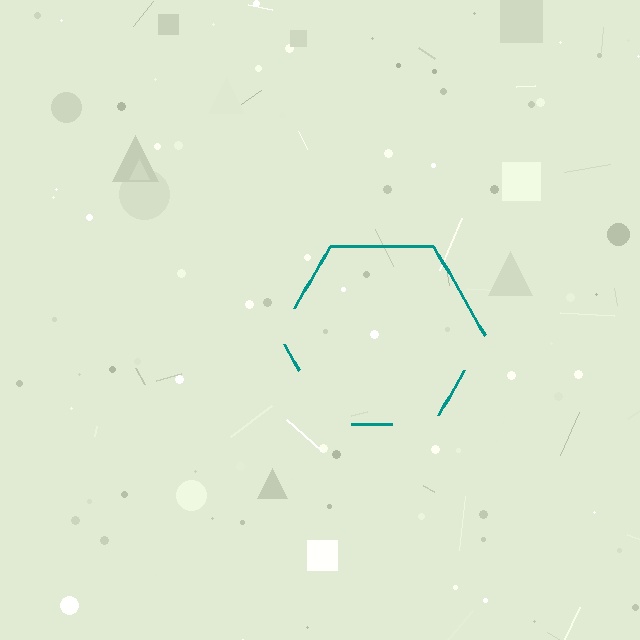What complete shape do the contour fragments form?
The contour fragments form a hexagon.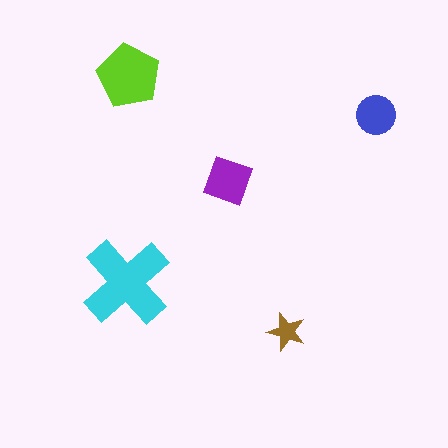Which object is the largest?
The cyan cross.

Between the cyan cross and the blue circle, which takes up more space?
The cyan cross.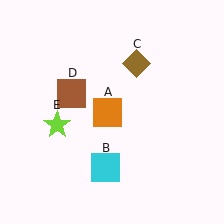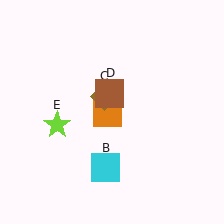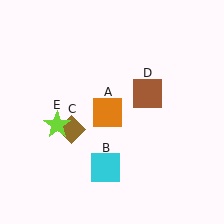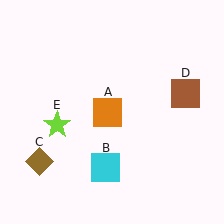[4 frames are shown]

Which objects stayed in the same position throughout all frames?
Orange square (object A) and cyan square (object B) and lime star (object E) remained stationary.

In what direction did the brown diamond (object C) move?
The brown diamond (object C) moved down and to the left.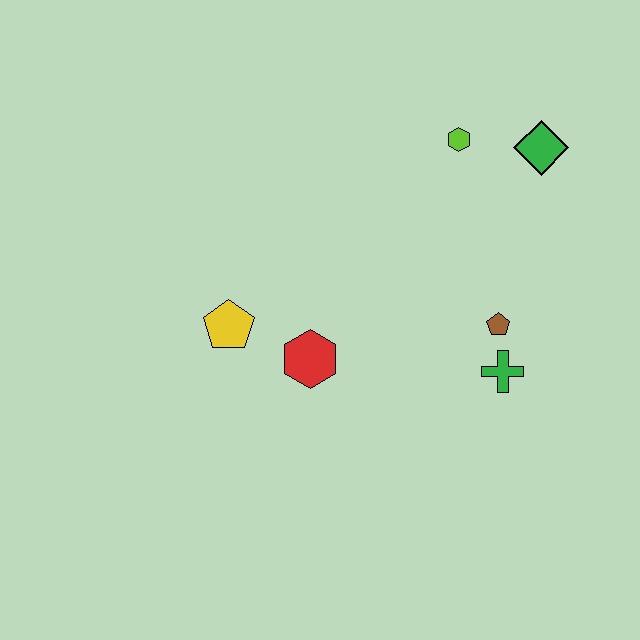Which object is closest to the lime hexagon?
The green diamond is closest to the lime hexagon.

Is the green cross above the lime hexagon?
No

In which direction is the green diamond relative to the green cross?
The green diamond is above the green cross.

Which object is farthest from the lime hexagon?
The yellow pentagon is farthest from the lime hexagon.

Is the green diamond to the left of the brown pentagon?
No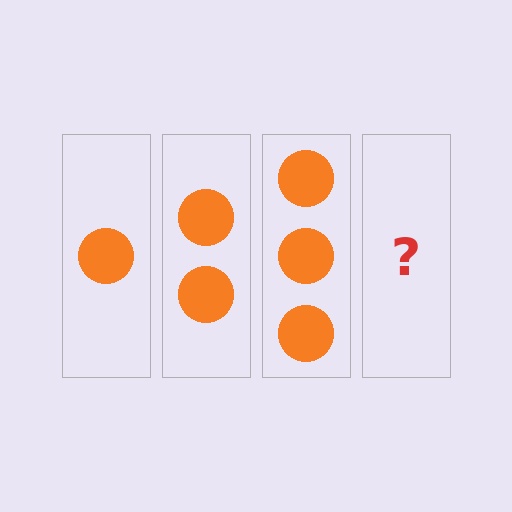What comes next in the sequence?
The next element should be 4 circles.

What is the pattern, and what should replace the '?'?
The pattern is that each step adds one more circle. The '?' should be 4 circles.